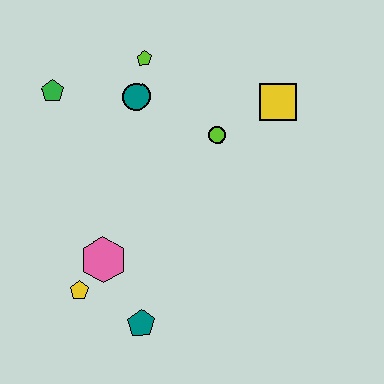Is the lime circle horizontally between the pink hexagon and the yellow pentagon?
No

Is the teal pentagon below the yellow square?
Yes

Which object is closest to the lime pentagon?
The teal circle is closest to the lime pentagon.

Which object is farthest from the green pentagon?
The teal pentagon is farthest from the green pentagon.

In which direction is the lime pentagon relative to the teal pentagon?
The lime pentagon is above the teal pentagon.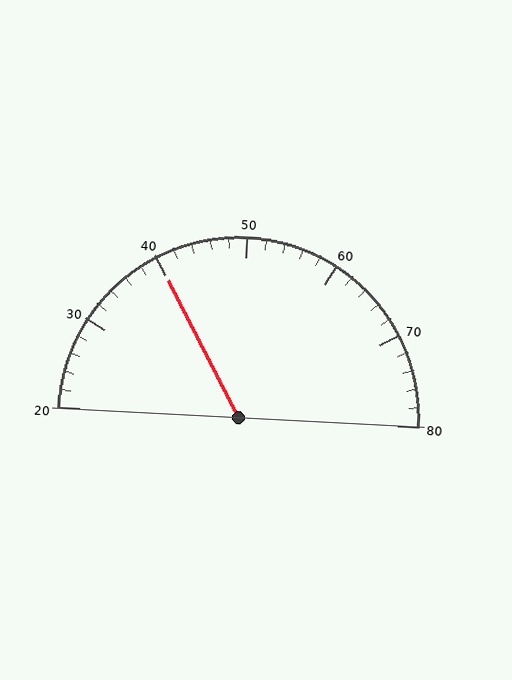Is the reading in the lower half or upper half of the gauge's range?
The reading is in the lower half of the range (20 to 80).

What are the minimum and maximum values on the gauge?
The gauge ranges from 20 to 80.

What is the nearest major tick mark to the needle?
The nearest major tick mark is 40.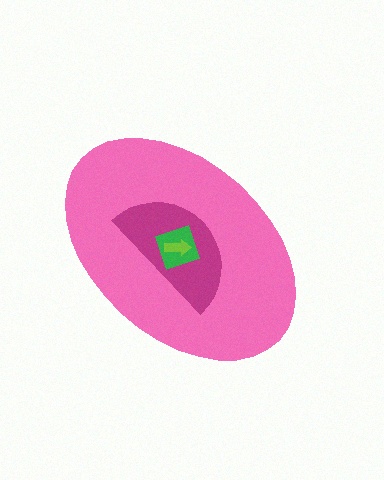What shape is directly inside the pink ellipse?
The magenta semicircle.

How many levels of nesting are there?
4.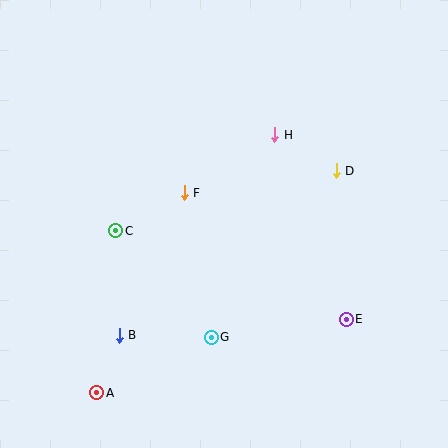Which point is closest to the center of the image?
Point F at (184, 193) is closest to the center.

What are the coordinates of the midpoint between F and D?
The midpoint between F and D is at (260, 182).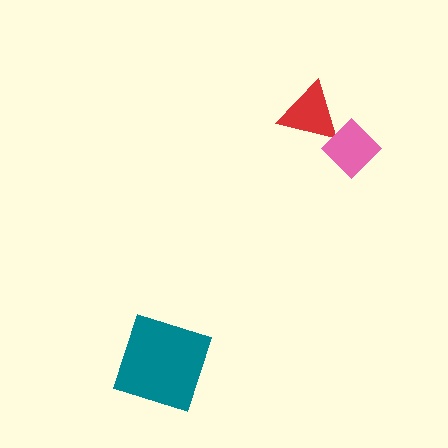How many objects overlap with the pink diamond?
1 object overlaps with the pink diamond.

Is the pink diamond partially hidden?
No, no other shape covers it.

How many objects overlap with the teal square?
0 objects overlap with the teal square.